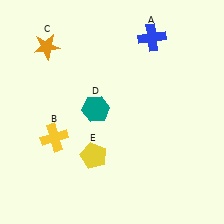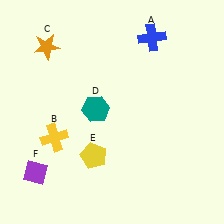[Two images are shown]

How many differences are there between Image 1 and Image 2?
There is 1 difference between the two images.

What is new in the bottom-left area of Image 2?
A purple diamond (F) was added in the bottom-left area of Image 2.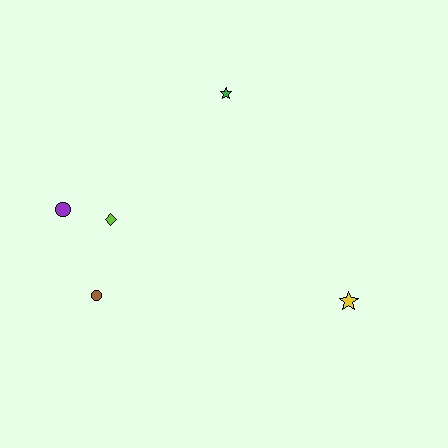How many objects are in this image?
There are 5 objects.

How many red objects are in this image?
There are no red objects.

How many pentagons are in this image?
There are no pentagons.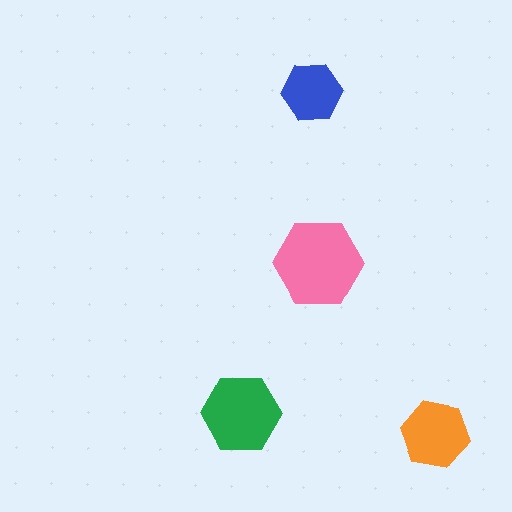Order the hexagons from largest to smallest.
the pink one, the green one, the orange one, the blue one.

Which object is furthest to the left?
The green hexagon is leftmost.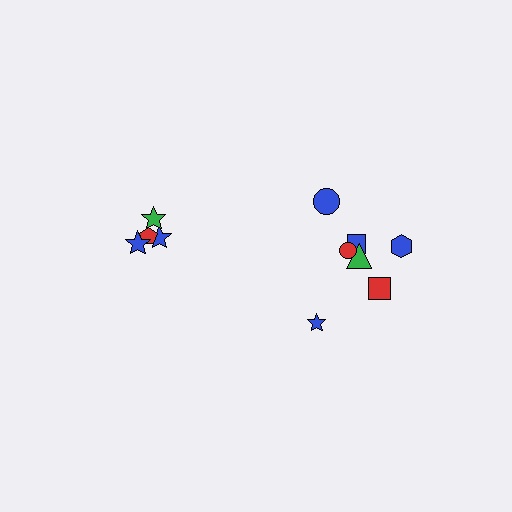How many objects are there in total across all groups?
There are 11 objects.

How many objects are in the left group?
There are 4 objects.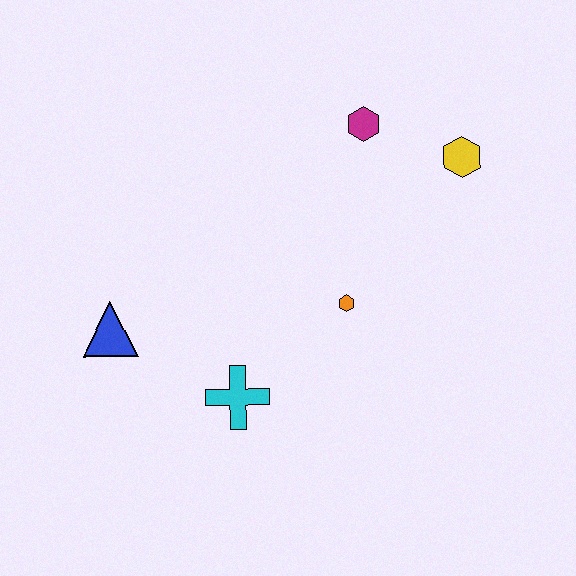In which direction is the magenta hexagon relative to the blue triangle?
The magenta hexagon is to the right of the blue triangle.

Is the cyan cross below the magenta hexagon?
Yes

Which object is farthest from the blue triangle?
The yellow hexagon is farthest from the blue triangle.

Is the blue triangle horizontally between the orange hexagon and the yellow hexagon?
No